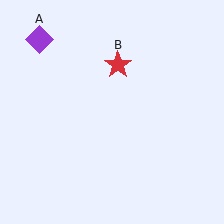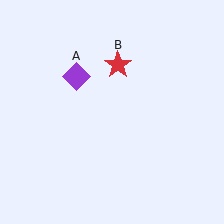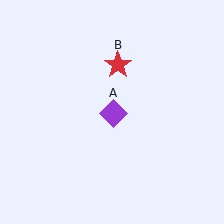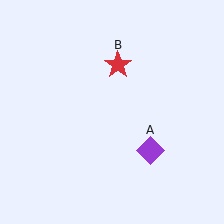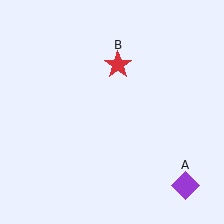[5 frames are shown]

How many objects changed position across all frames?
1 object changed position: purple diamond (object A).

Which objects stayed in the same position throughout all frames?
Red star (object B) remained stationary.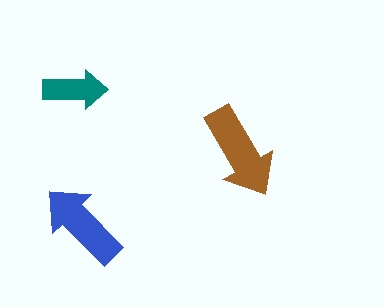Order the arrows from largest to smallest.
the brown one, the blue one, the teal one.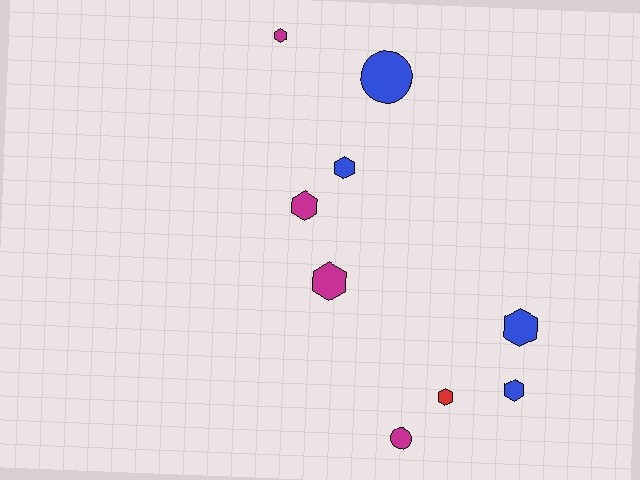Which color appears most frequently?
Magenta, with 4 objects.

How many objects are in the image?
There are 9 objects.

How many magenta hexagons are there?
There are 3 magenta hexagons.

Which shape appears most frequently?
Hexagon, with 7 objects.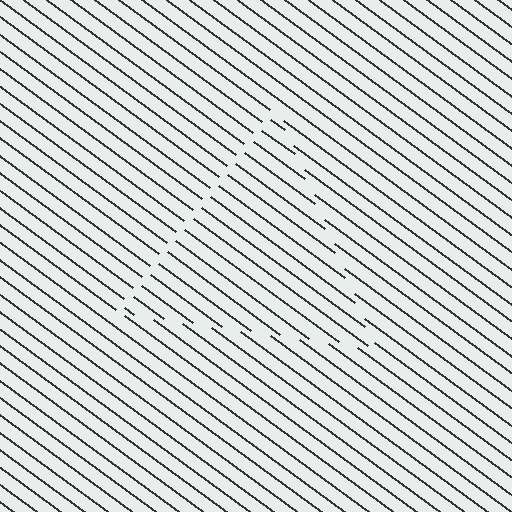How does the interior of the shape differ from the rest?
The interior of the shape contains the same grating, shifted by half a period — the contour is defined by the phase discontinuity where line-ends from the inner and outer gratings abut.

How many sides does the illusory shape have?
3 sides — the line-ends trace a triangle.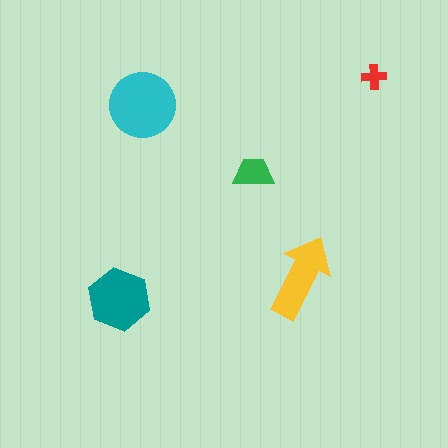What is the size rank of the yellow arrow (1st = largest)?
3rd.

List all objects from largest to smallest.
The cyan circle, the teal hexagon, the yellow arrow, the green trapezoid, the red cross.